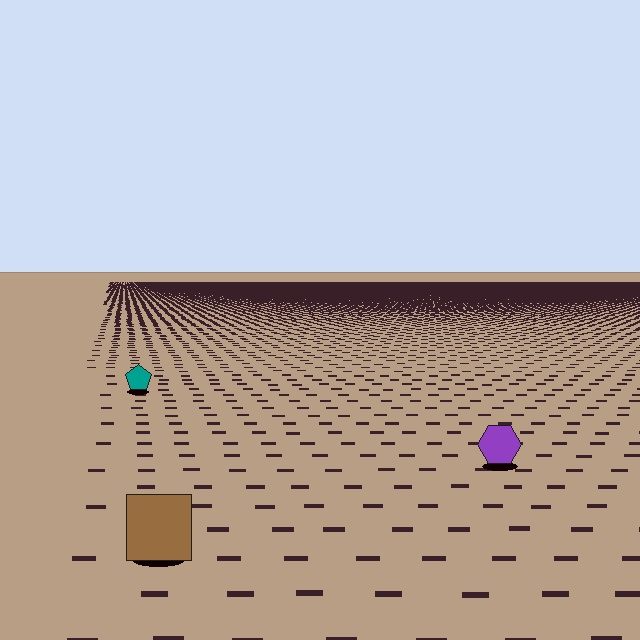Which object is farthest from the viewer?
The teal pentagon is farthest from the viewer. It appears smaller and the ground texture around it is denser.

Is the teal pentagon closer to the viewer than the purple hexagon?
No. The purple hexagon is closer — you can tell from the texture gradient: the ground texture is coarser near it.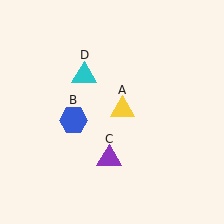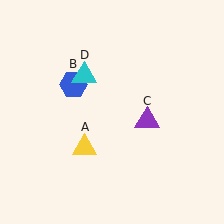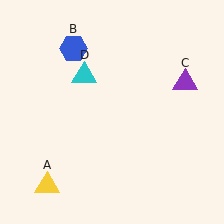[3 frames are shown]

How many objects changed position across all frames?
3 objects changed position: yellow triangle (object A), blue hexagon (object B), purple triangle (object C).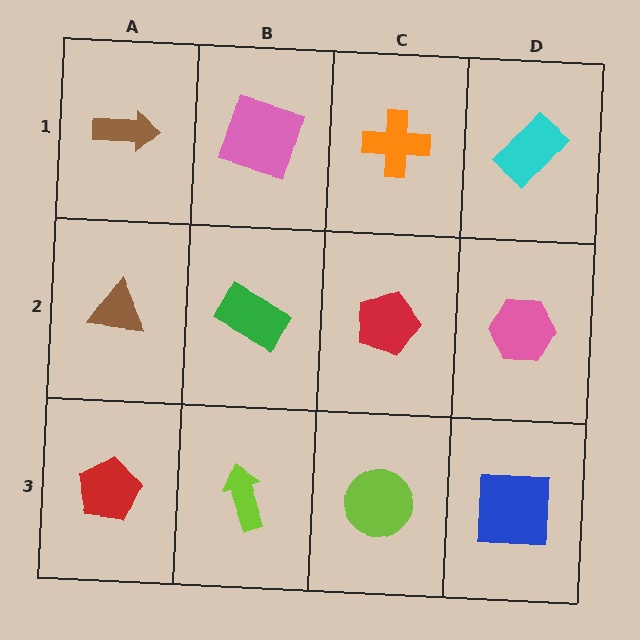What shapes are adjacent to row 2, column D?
A cyan rectangle (row 1, column D), a blue square (row 3, column D), a red pentagon (row 2, column C).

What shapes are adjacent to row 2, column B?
A pink square (row 1, column B), a lime arrow (row 3, column B), a brown triangle (row 2, column A), a red pentagon (row 2, column C).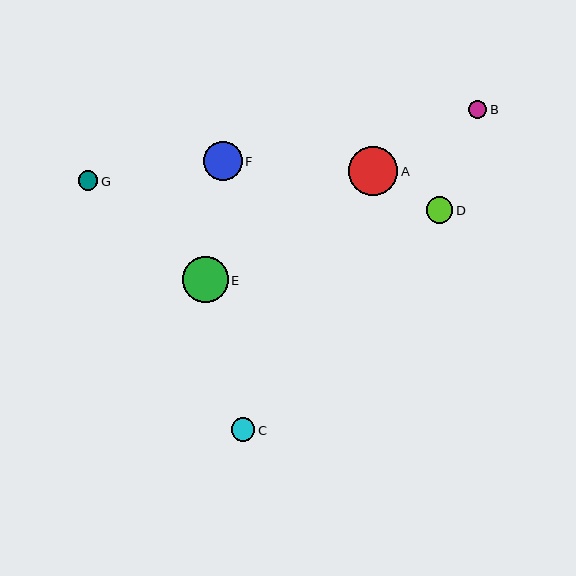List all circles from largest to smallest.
From largest to smallest: A, E, F, D, C, G, B.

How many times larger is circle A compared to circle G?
Circle A is approximately 2.5 times the size of circle G.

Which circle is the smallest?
Circle B is the smallest with a size of approximately 18 pixels.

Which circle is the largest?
Circle A is the largest with a size of approximately 49 pixels.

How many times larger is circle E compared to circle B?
Circle E is approximately 2.5 times the size of circle B.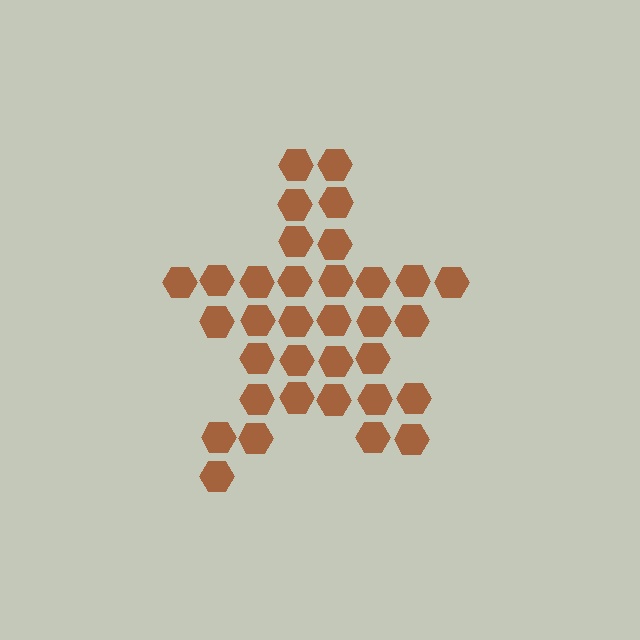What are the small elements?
The small elements are hexagons.